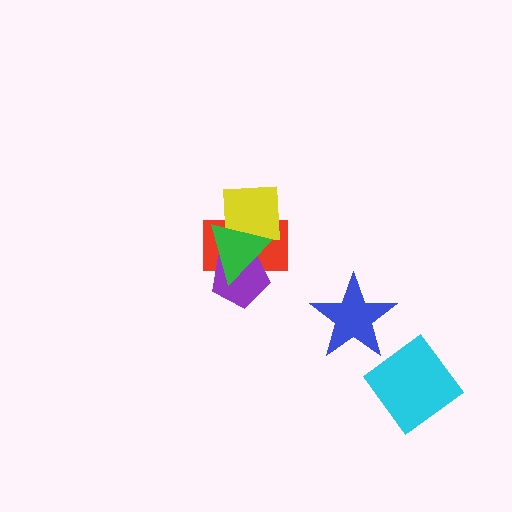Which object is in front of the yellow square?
The green triangle is in front of the yellow square.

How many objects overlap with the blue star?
0 objects overlap with the blue star.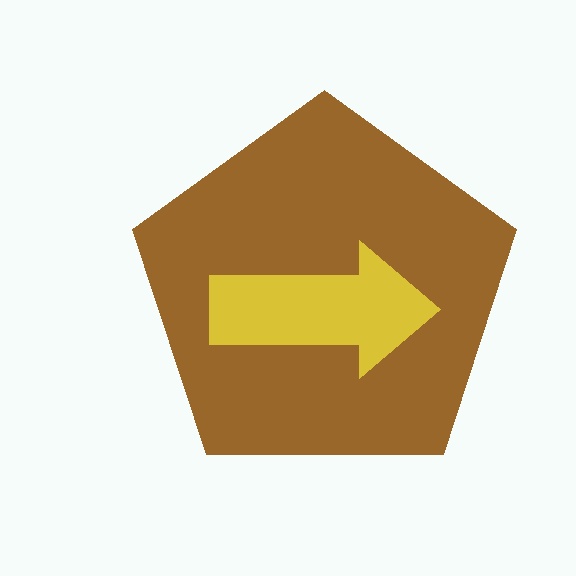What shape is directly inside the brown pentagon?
The yellow arrow.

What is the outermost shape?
The brown pentagon.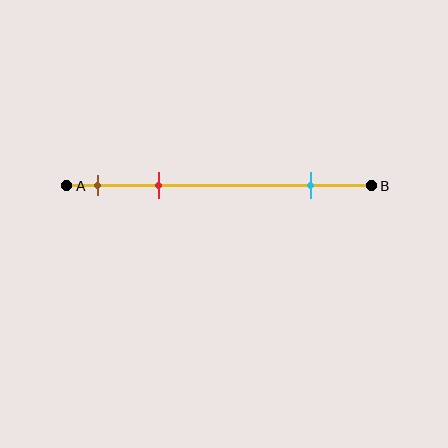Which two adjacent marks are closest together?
The brown and red marks are the closest adjacent pair.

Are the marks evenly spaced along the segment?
No, the marks are not evenly spaced.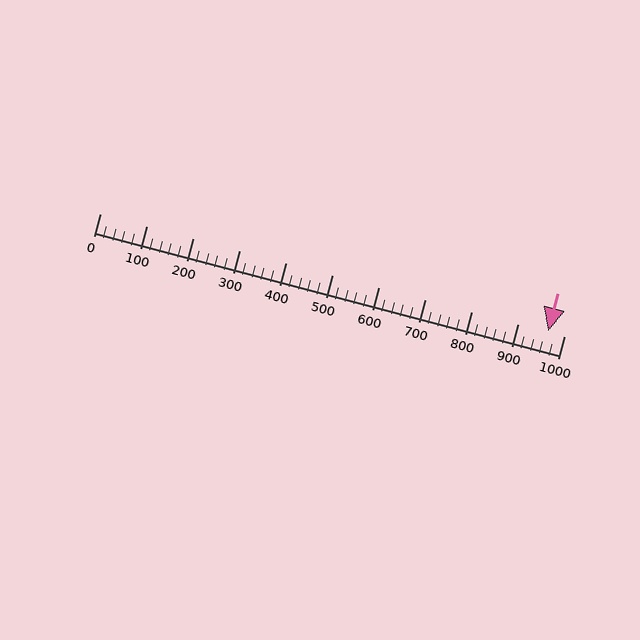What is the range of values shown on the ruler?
The ruler shows values from 0 to 1000.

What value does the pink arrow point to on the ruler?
The pink arrow points to approximately 966.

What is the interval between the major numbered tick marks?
The major tick marks are spaced 100 units apart.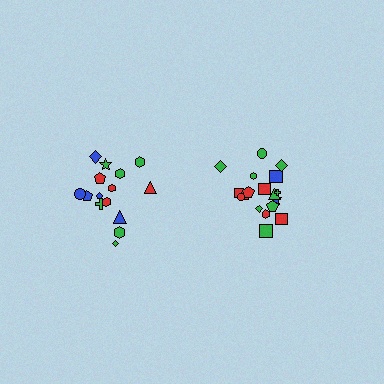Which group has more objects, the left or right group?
The right group.